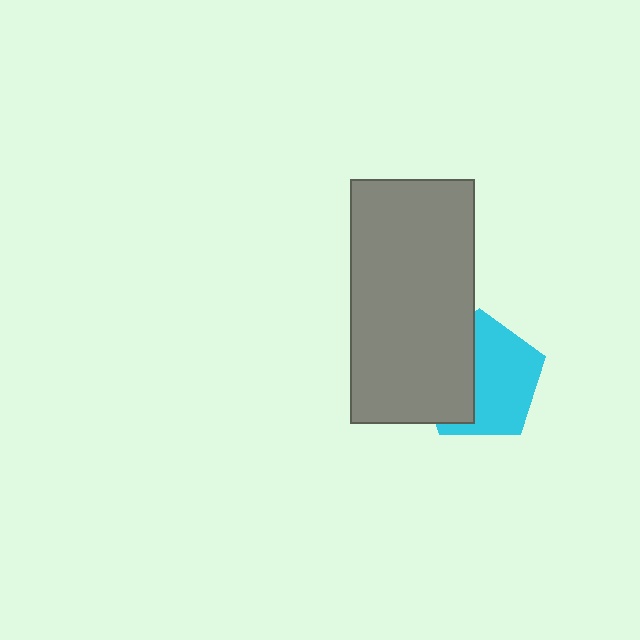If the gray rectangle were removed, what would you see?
You would see the complete cyan pentagon.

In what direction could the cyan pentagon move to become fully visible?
The cyan pentagon could move right. That would shift it out from behind the gray rectangle entirely.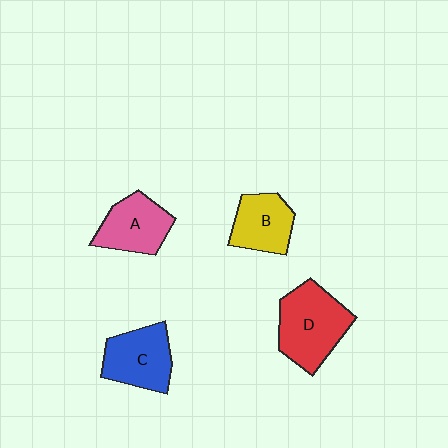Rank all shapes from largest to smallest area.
From largest to smallest: D (red), C (blue), A (pink), B (yellow).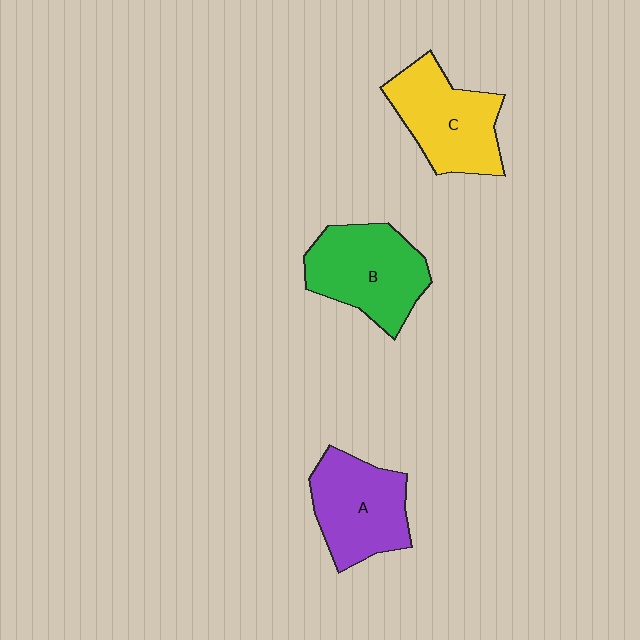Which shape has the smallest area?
Shape A (purple).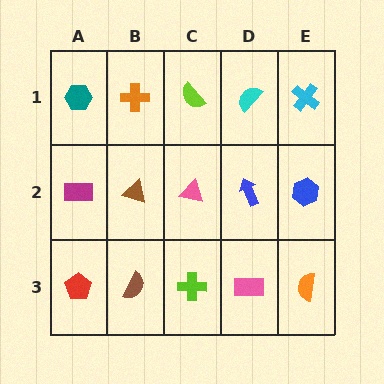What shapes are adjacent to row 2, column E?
A cyan cross (row 1, column E), an orange semicircle (row 3, column E), a blue arrow (row 2, column D).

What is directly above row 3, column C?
A pink triangle.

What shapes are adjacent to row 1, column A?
A magenta rectangle (row 2, column A), an orange cross (row 1, column B).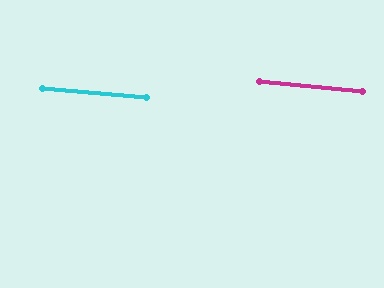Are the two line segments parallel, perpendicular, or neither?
Parallel — their directions differ by only 1.0°.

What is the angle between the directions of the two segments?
Approximately 1 degree.